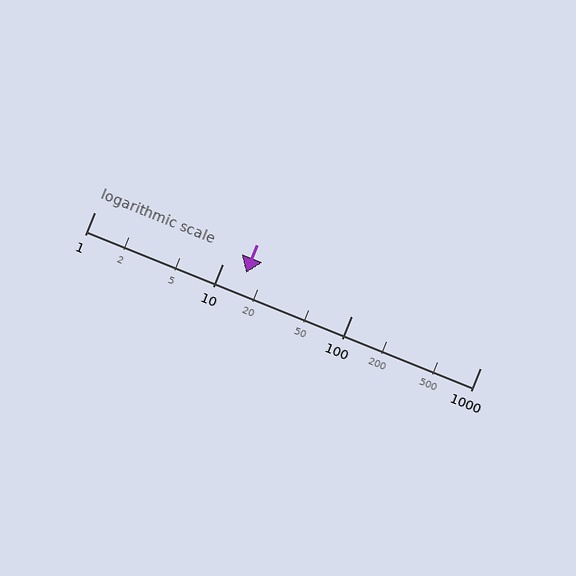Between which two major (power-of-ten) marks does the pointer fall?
The pointer is between 10 and 100.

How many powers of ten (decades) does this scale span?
The scale spans 3 decades, from 1 to 1000.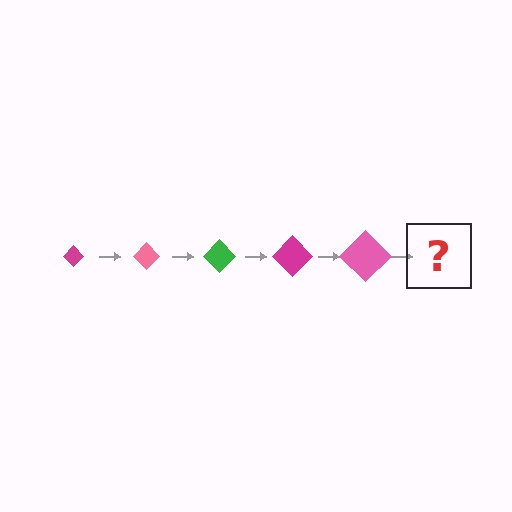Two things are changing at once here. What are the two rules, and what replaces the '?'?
The two rules are that the diamond grows larger each step and the color cycles through magenta, pink, and green. The '?' should be a green diamond, larger than the previous one.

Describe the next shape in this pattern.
It should be a green diamond, larger than the previous one.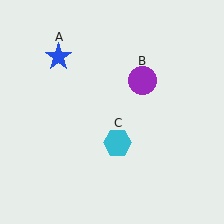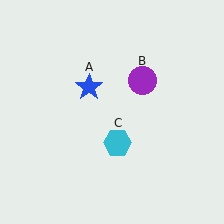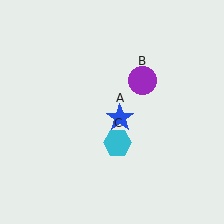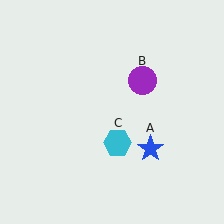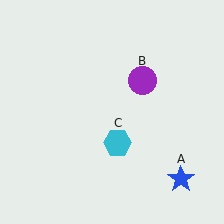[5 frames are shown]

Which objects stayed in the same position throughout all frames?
Purple circle (object B) and cyan hexagon (object C) remained stationary.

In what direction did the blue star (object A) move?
The blue star (object A) moved down and to the right.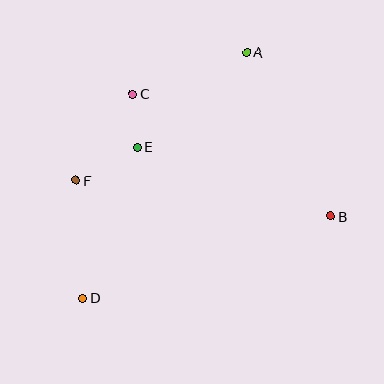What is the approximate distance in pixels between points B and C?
The distance between B and C is approximately 233 pixels.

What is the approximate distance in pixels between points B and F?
The distance between B and F is approximately 258 pixels.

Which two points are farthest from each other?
Points A and D are farthest from each other.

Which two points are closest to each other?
Points C and E are closest to each other.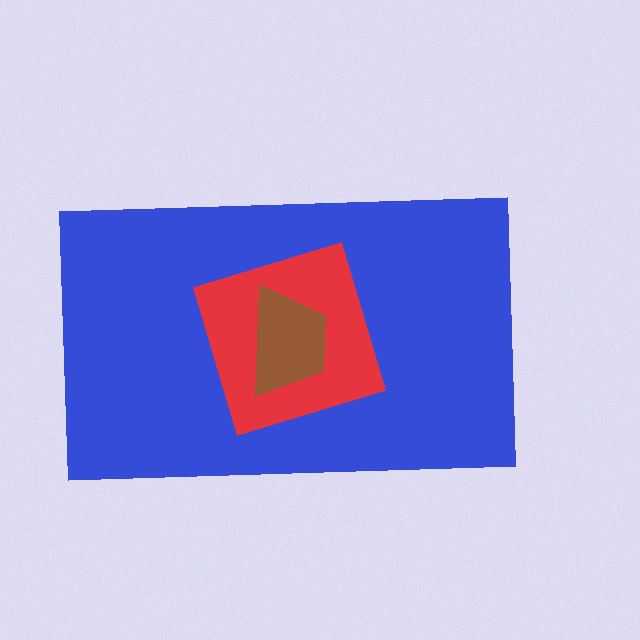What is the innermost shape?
The brown trapezoid.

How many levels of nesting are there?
3.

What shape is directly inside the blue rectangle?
The red diamond.